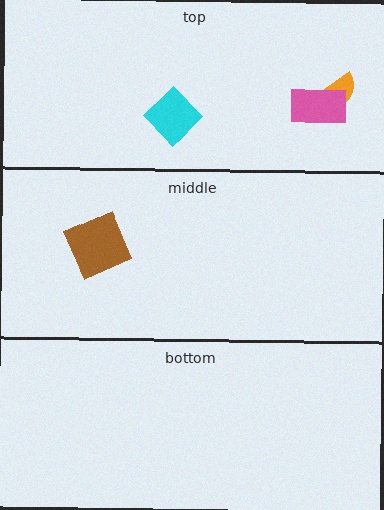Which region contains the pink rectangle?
The top region.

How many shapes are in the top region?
3.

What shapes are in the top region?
The orange semicircle, the pink rectangle, the cyan diamond.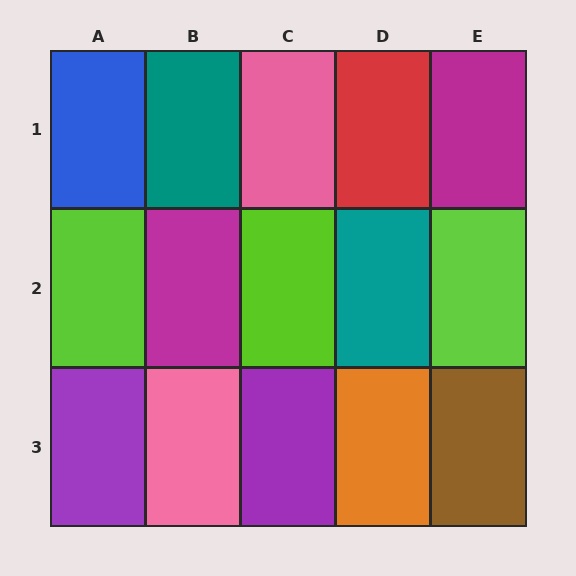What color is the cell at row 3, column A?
Purple.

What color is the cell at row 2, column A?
Lime.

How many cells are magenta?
2 cells are magenta.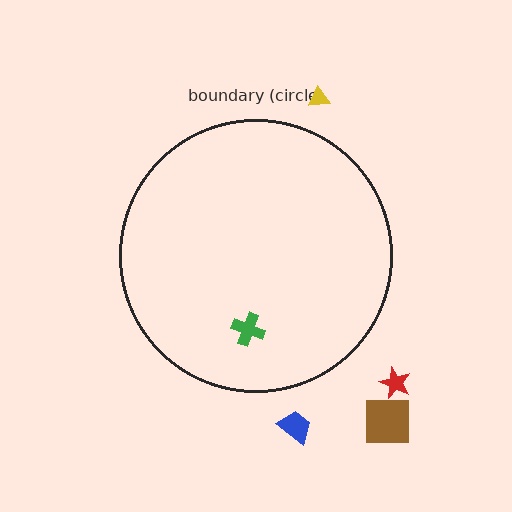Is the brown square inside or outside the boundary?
Outside.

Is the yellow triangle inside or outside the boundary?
Outside.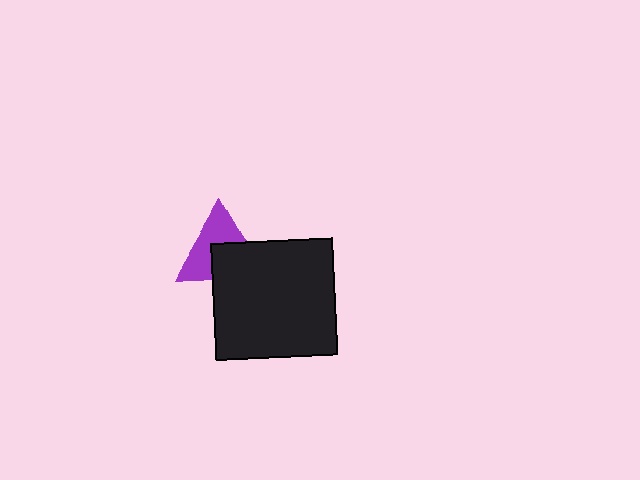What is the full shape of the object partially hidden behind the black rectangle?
The partially hidden object is a purple triangle.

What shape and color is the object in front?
The object in front is a black rectangle.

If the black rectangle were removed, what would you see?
You would see the complete purple triangle.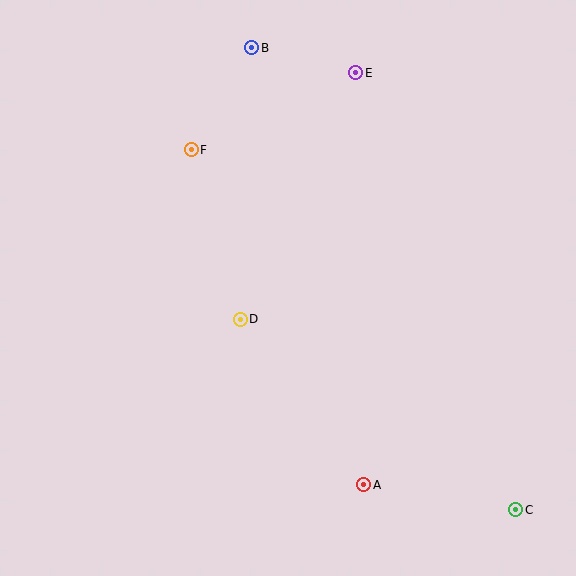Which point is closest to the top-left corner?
Point F is closest to the top-left corner.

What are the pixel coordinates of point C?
Point C is at (516, 510).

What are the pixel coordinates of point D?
Point D is at (240, 319).